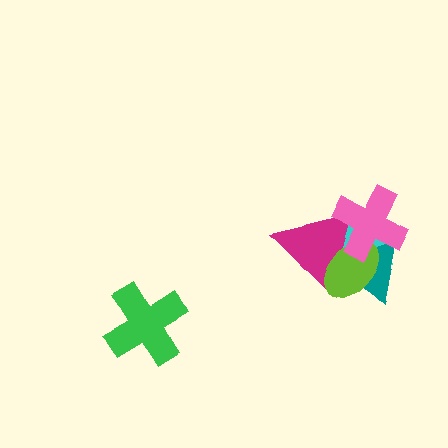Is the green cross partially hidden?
No, no other shape covers it.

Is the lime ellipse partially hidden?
Yes, it is partially covered by another shape.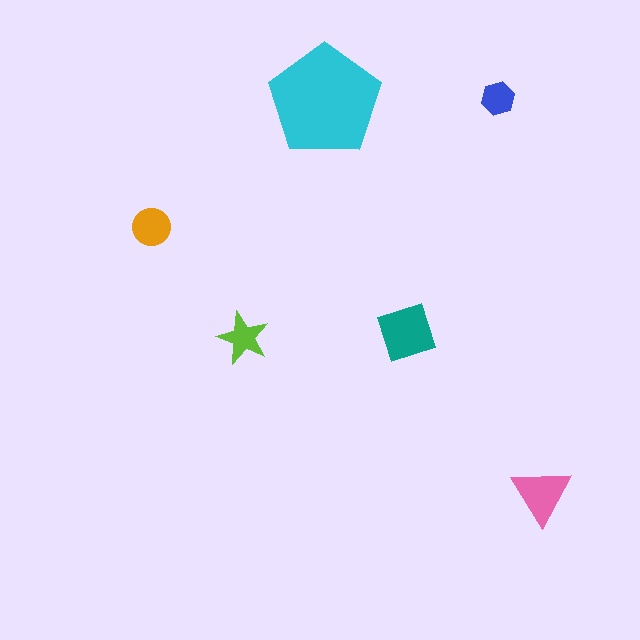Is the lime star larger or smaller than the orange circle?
Smaller.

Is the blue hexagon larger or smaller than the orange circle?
Smaller.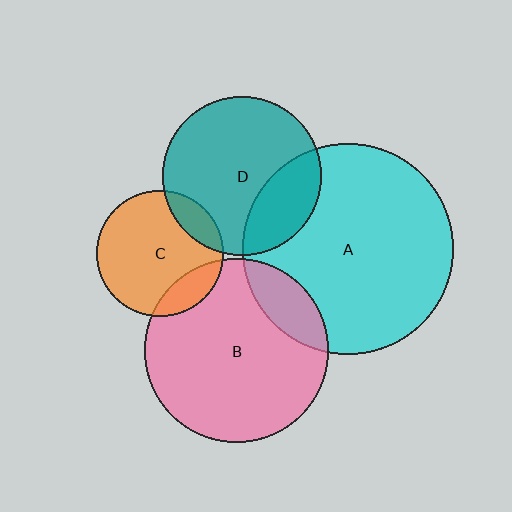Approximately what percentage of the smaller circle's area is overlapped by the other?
Approximately 25%.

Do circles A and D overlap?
Yes.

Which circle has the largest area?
Circle A (cyan).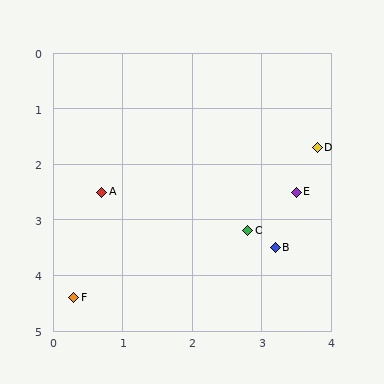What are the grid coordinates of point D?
Point D is at approximately (3.8, 1.7).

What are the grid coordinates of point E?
Point E is at approximately (3.5, 2.5).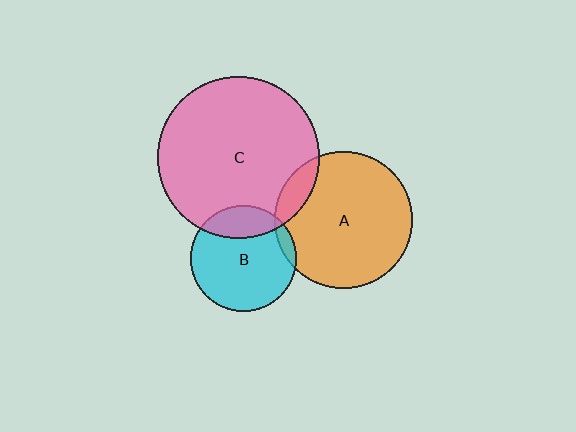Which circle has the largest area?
Circle C (pink).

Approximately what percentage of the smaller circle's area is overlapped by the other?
Approximately 10%.